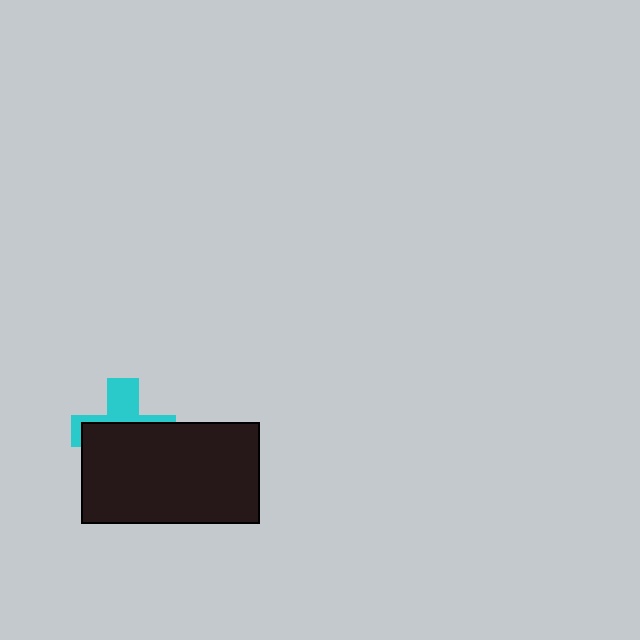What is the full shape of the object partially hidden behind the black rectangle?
The partially hidden object is a cyan cross.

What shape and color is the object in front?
The object in front is a black rectangle.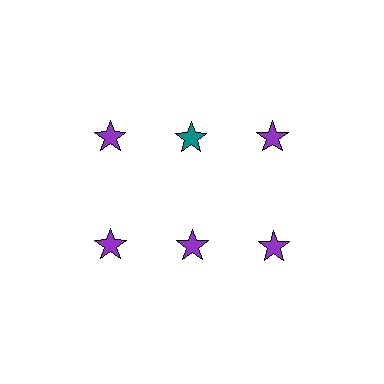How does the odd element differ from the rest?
It has a different color: teal instead of purple.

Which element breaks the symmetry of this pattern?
The teal star in the top row, second from left column breaks the symmetry. All other shapes are purple stars.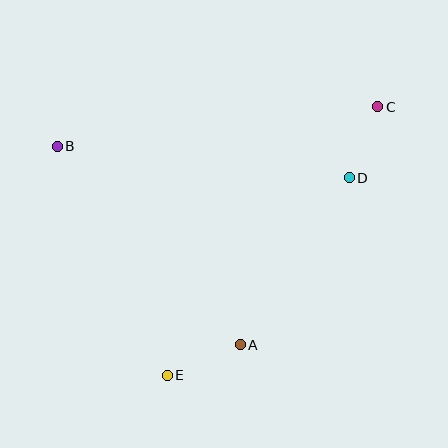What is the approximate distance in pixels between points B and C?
The distance between B and C is approximately 323 pixels.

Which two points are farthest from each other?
Points C and E are farthest from each other.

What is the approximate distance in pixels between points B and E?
The distance between B and E is approximately 254 pixels.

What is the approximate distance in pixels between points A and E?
The distance between A and E is approximately 79 pixels.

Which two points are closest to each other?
Points C and D are closest to each other.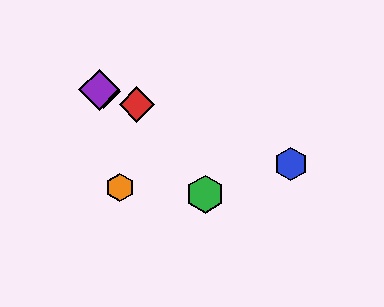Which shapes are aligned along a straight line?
The red diamond, the blue hexagon, the yellow diamond, the purple diamond are aligned along a straight line.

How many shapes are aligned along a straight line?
4 shapes (the red diamond, the blue hexagon, the yellow diamond, the purple diamond) are aligned along a straight line.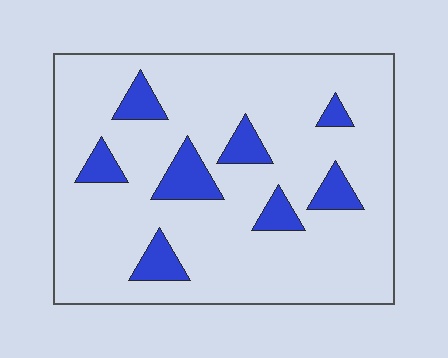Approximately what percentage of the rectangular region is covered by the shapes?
Approximately 15%.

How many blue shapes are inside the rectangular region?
8.